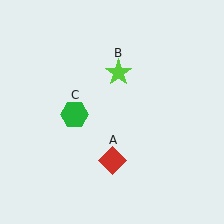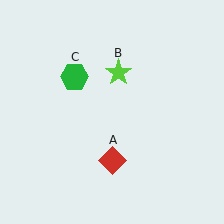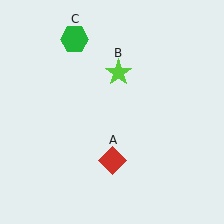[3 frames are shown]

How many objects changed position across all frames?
1 object changed position: green hexagon (object C).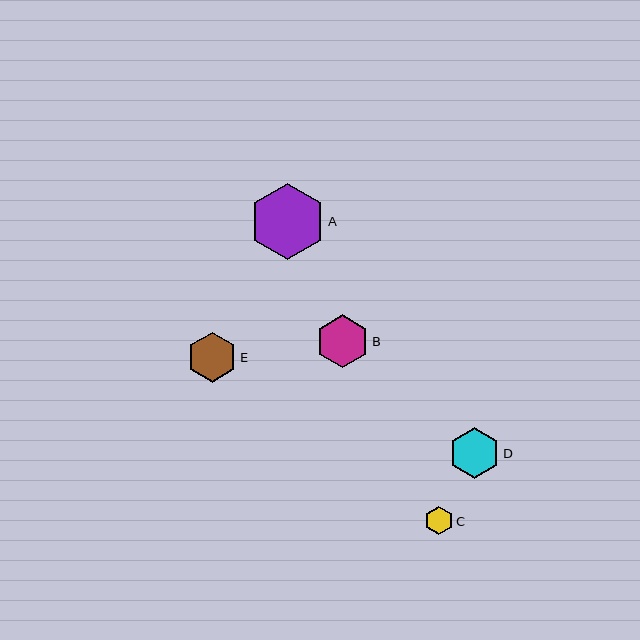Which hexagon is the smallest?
Hexagon C is the smallest with a size of approximately 29 pixels.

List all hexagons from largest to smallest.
From largest to smallest: A, B, D, E, C.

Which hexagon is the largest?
Hexagon A is the largest with a size of approximately 76 pixels.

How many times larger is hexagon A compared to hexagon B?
Hexagon A is approximately 1.4 times the size of hexagon B.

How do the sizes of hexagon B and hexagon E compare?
Hexagon B and hexagon E are approximately the same size.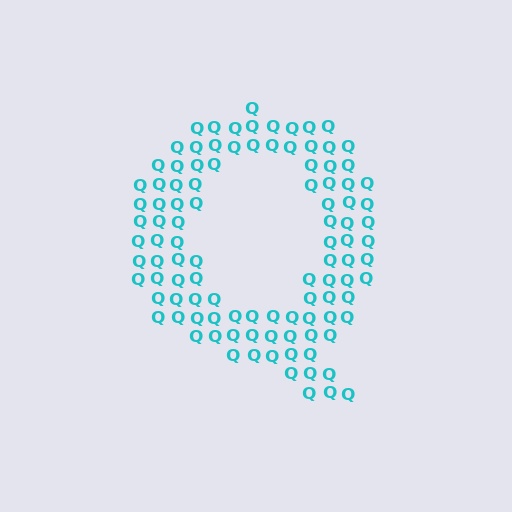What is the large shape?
The large shape is the letter Q.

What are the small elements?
The small elements are letter Q's.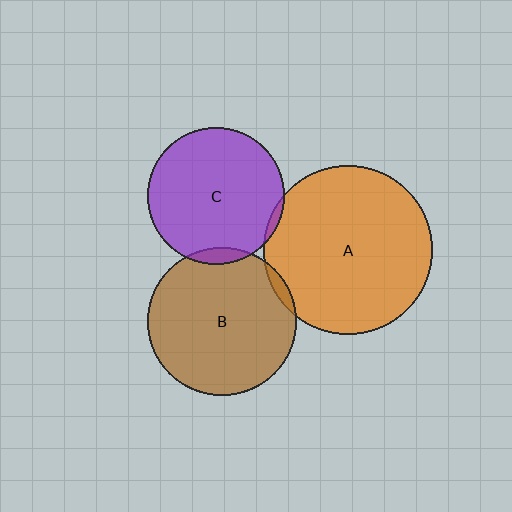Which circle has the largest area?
Circle A (orange).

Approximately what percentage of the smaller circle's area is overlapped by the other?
Approximately 5%.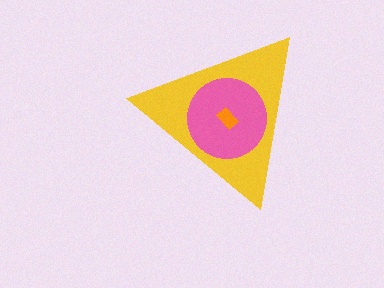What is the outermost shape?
The yellow triangle.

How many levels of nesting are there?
3.